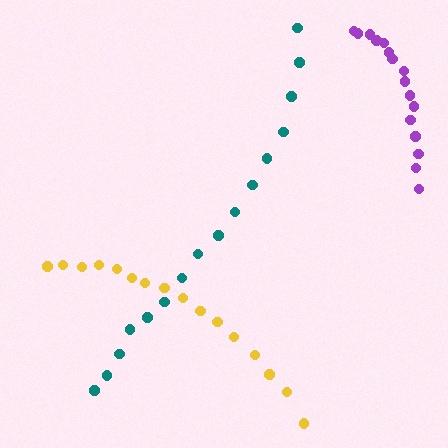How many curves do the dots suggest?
There are 3 distinct paths.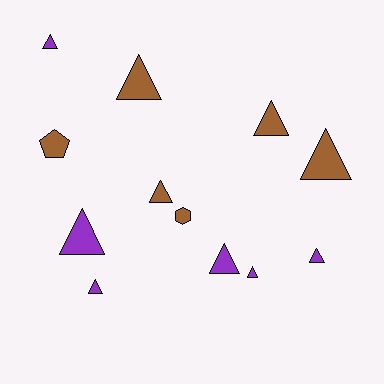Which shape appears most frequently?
Triangle, with 10 objects.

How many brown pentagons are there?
There is 1 brown pentagon.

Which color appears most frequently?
Purple, with 6 objects.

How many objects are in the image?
There are 12 objects.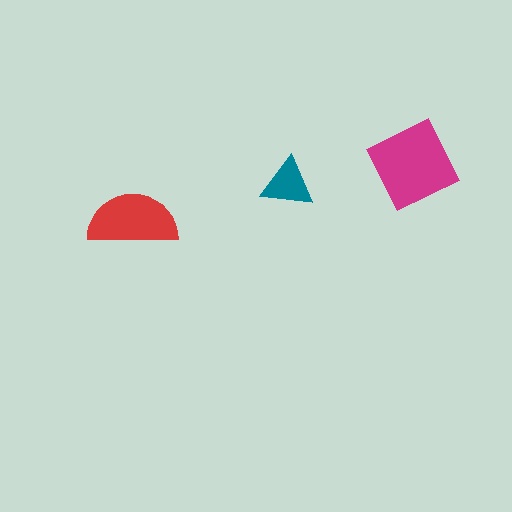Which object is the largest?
The magenta square.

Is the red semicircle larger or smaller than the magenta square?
Smaller.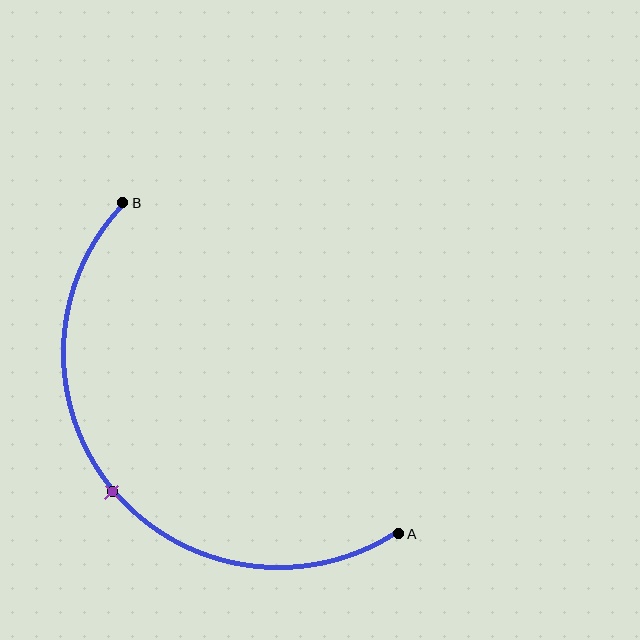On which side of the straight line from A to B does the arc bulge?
The arc bulges below and to the left of the straight line connecting A and B.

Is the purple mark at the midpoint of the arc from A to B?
Yes. The purple mark lies on the arc at equal arc-length from both A and B — it is the arc midpoint.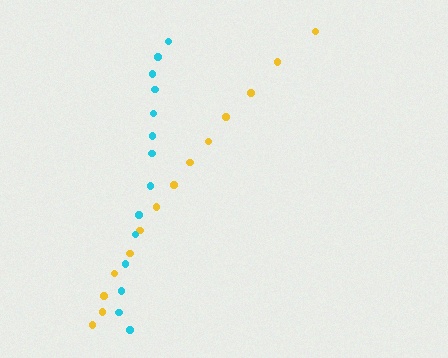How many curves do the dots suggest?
There are 2 distinct paths.